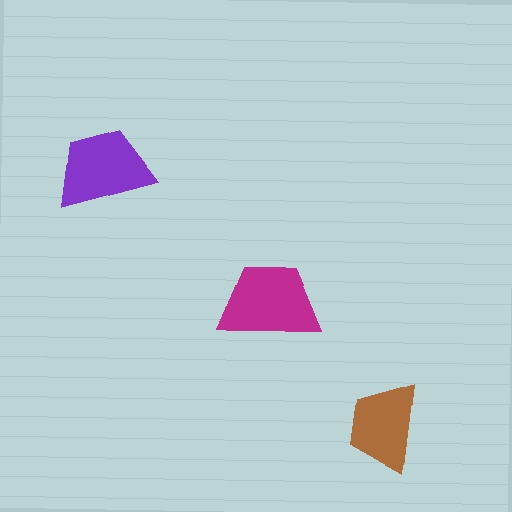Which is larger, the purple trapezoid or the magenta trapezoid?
The magenta one.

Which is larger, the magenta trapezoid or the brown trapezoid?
The magenta one.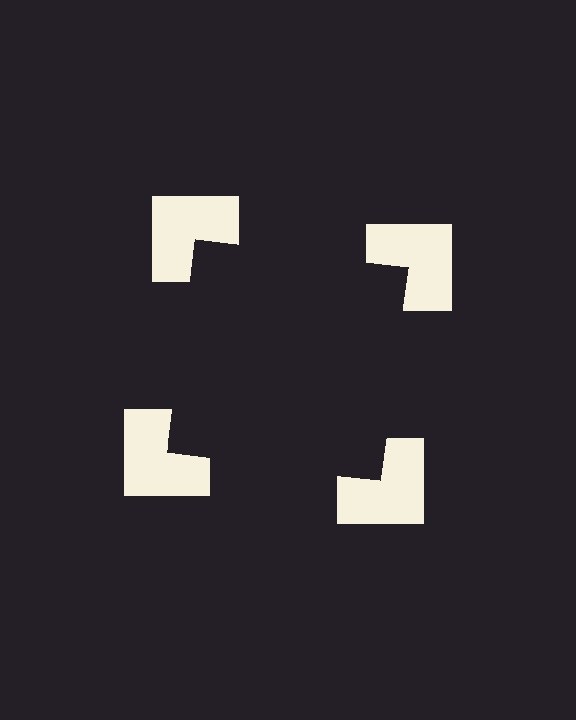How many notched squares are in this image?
There are 4 — one at each vertex of the illusory square.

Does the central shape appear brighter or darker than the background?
It typically appears slightly darker than the background, even though no actual brightness change is drawn.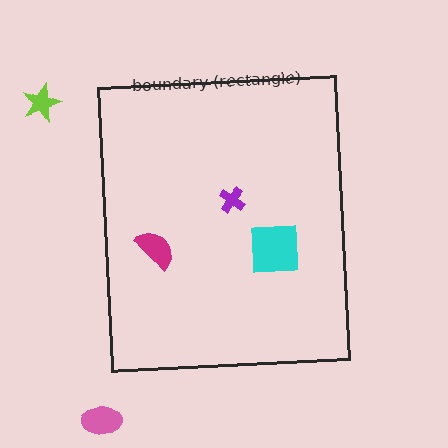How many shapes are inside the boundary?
3 inside, 2 outside.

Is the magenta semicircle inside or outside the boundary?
Inside.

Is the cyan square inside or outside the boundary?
Inside.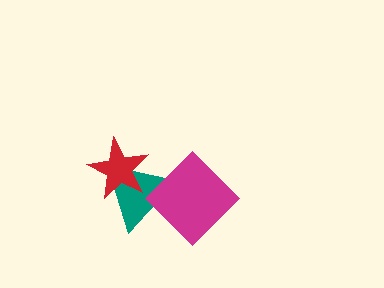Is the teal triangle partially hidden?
Yes, it is partially covered by another shape.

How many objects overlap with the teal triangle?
2 objects overlap with the teal triangle.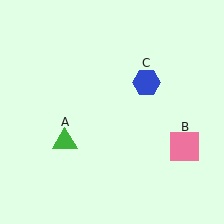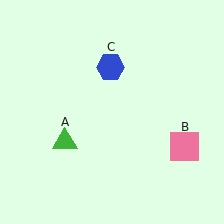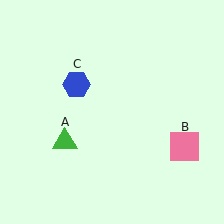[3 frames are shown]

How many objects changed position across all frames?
1 object changed position: blue hexagon (object C).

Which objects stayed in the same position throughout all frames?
Green triangle (object A) and pink square (object B) remained stationary.